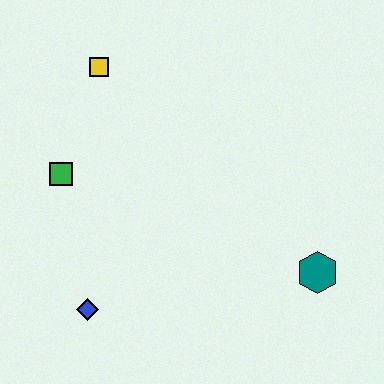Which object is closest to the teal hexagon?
The blue diamond is closest to the teal hexagon.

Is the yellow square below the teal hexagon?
No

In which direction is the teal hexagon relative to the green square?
The teal hexagon is to the right of the green square.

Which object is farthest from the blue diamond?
The yellow square is farthest from the blue diamond.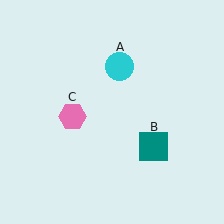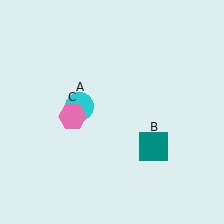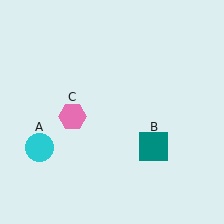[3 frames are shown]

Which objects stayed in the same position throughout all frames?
Teal square (object B) and pink hexagon (object C) remained stationary.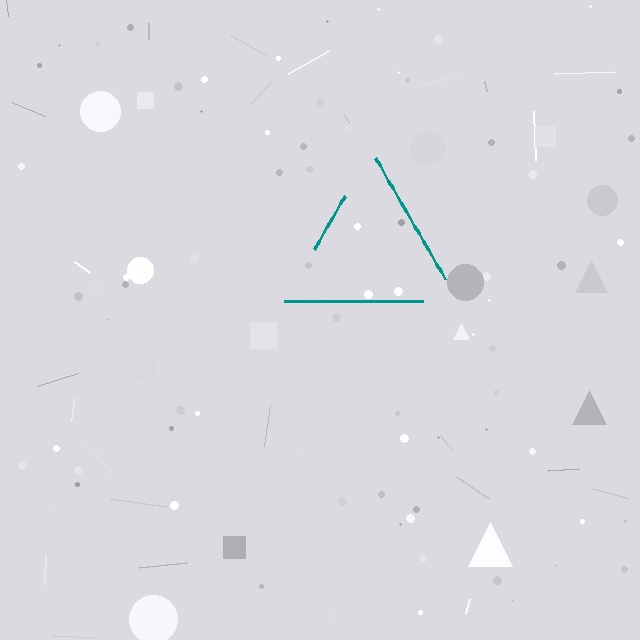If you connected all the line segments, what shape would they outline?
They would outline a triangle.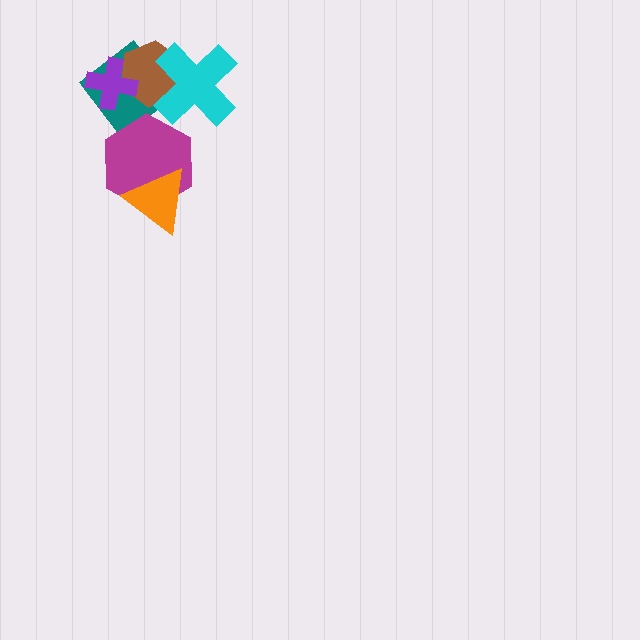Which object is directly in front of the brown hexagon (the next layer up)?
The purple cross is directly in front of the brown hexagon.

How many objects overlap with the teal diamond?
3 objects overlap with the teal diamond.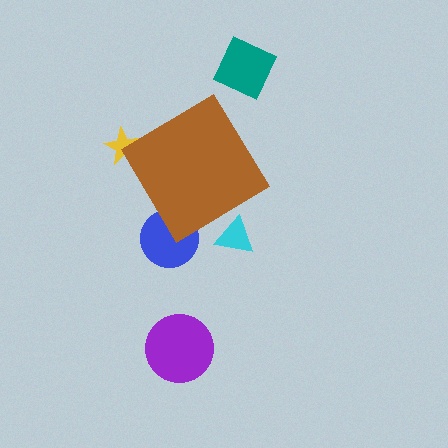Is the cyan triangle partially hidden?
Yes, the cyan triangle is partially hidden behind the brown diamond.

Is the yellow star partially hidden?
Yes, the yellow star is partially hidden behind the brown diamond.